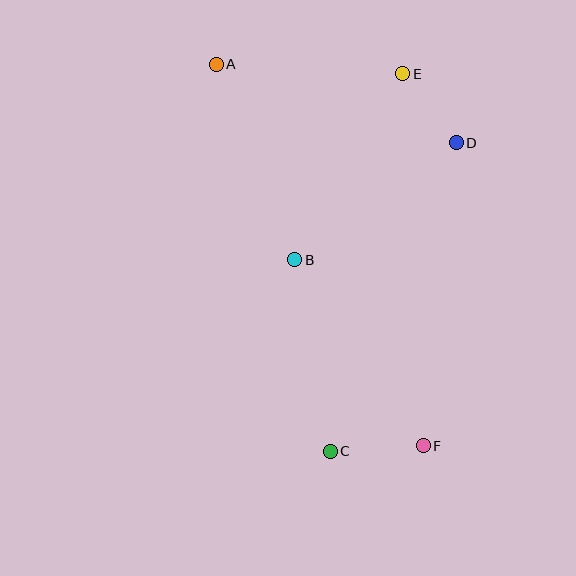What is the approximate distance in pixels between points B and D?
The distance between B and D is approximately 200 pixels.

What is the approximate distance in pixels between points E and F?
The distance between E and F is approximately 372 pixels.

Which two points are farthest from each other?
Points A and F are farthest from each other.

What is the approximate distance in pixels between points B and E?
The distance between B and E is approximately 215 pixels.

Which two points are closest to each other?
Points D and E are closest to each other.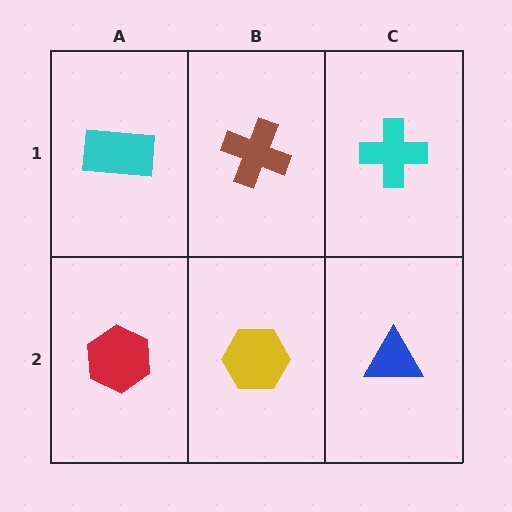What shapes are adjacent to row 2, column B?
A brown cross (row 1, column B), a red hexagon (row 2, column A), a blue triangle (row 2, column C).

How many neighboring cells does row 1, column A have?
2.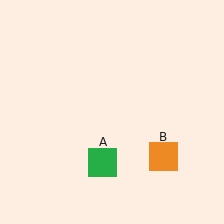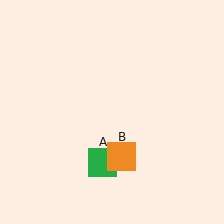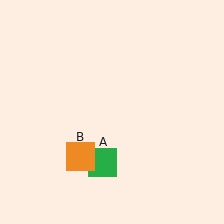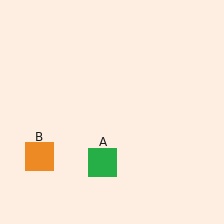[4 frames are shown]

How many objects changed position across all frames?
1 object changed position: orange square (object B).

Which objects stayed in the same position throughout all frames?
Green square (object A) remained stationary.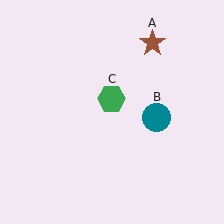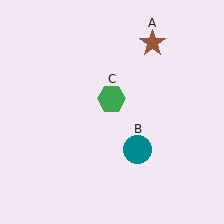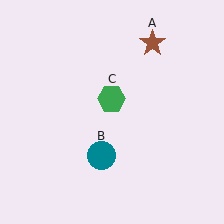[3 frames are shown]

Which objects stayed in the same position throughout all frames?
Brown star (object A) and green hexagon (object C) remained stationary.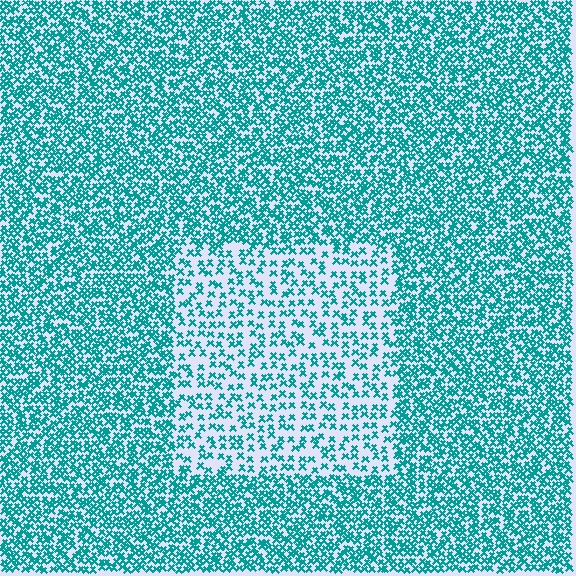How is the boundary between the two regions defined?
The boundary is defined by a change in element density (approximately 2.2x ratio). All elements are the same color, size, and shape.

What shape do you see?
I see a rectangle.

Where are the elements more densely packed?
The elements are more densely packed outside the rectangle boundary.